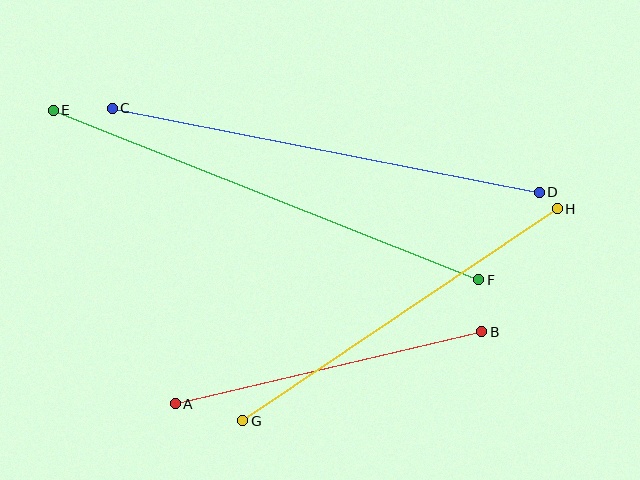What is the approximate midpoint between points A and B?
The midpoint is at approximately (328, 368) pixels.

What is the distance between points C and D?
The distance is approximately 435 pixels.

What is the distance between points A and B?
The distance is approximately 315 pixels.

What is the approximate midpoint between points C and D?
The midpoint is at approximately (326, 150) pixels.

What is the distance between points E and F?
The distance is approximately 458 pixels.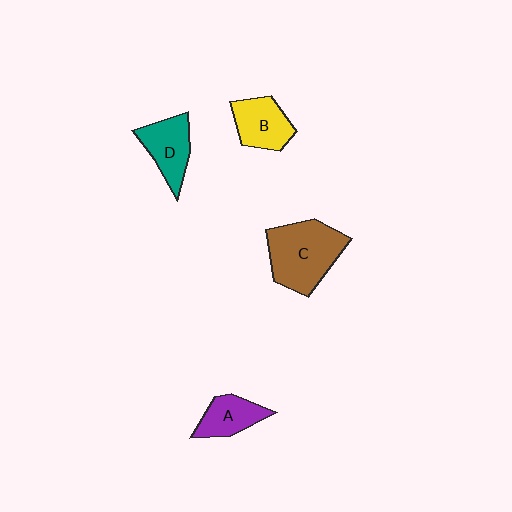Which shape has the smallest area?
Shape A (purple).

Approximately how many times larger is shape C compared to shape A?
Approximately 2.0 times.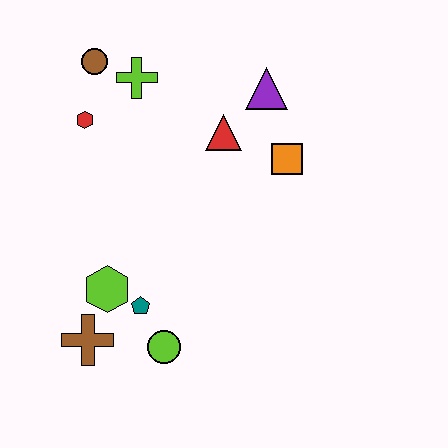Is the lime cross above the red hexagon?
Yes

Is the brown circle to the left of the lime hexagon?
Yes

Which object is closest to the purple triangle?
The red triangle is closest to the purple triangle.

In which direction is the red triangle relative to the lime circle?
The red triangle is above the lime circle.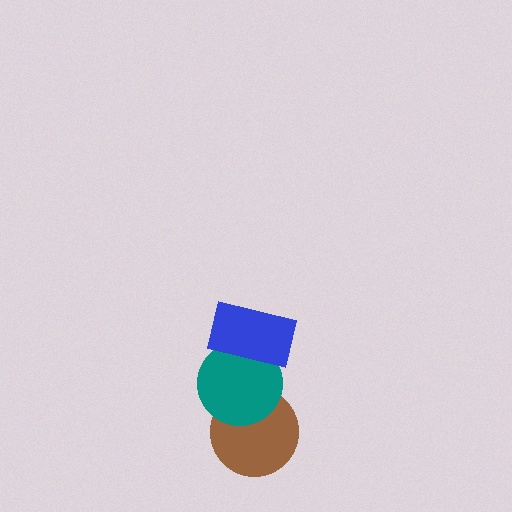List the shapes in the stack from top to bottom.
From top to bottom: the blue rectangle, the teal circle, the brown circle.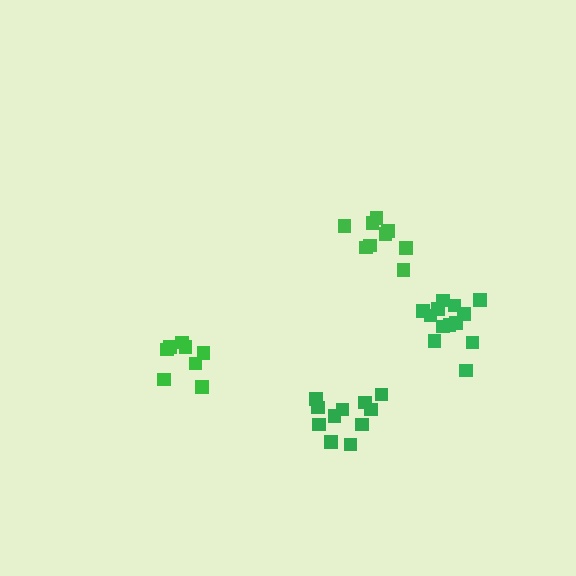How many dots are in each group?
Group 1: 8 dots, Group 2: 9 dots, Group 3: 11 dots, Group 4: 13 dots (41 total).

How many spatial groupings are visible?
There are 4 spatial groupings.